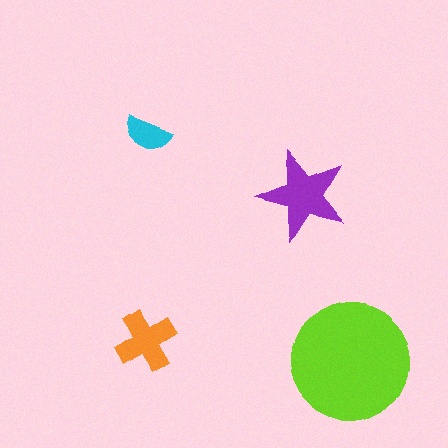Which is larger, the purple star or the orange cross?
The purple star.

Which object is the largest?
The lime circle.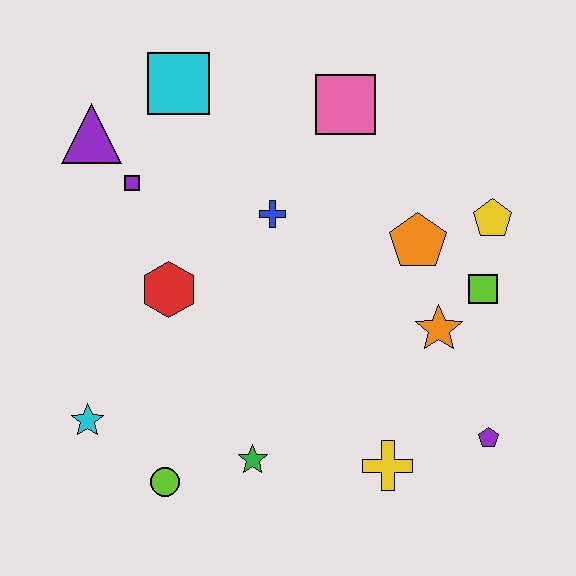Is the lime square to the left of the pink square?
No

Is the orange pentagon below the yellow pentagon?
Yes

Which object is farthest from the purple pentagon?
The purple triangle is farthest from the purple pentagon.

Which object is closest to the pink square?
The blue cross is closest to the pink square.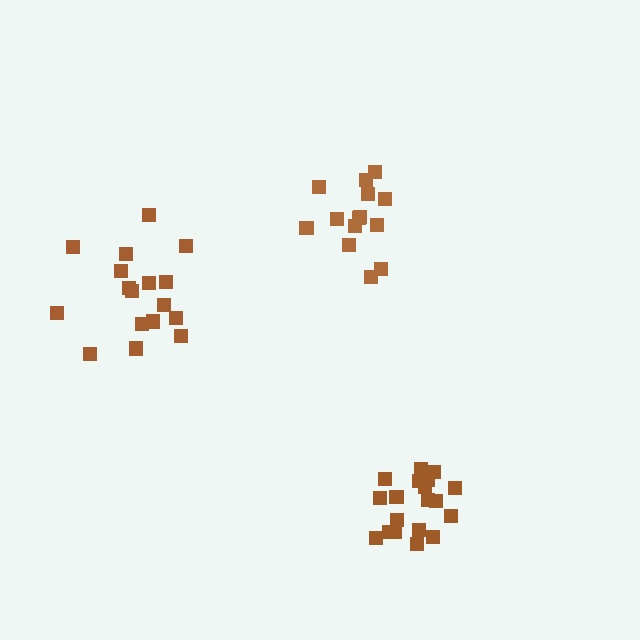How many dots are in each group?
Group 1: 18 dots, Group 2: 19 dots, Group 3: 14 dots (51 total).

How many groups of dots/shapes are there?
There are 3 groups.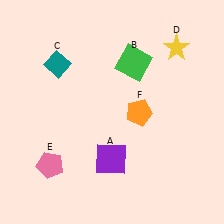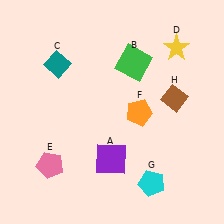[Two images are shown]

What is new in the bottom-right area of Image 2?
A cyan pentagon (G) was added in the bottom-right area of Image 2.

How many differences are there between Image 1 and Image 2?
There are 2 differences between the two images.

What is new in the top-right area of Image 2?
A brown diamond (H) was added in the top-right area of Image 2.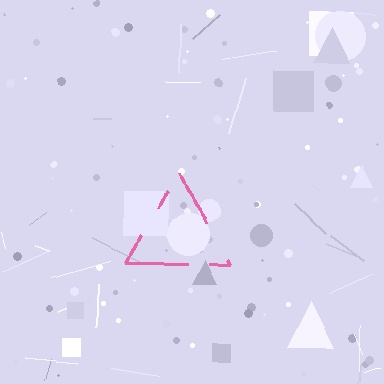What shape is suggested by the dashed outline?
The dashed outline suggests a triangle.